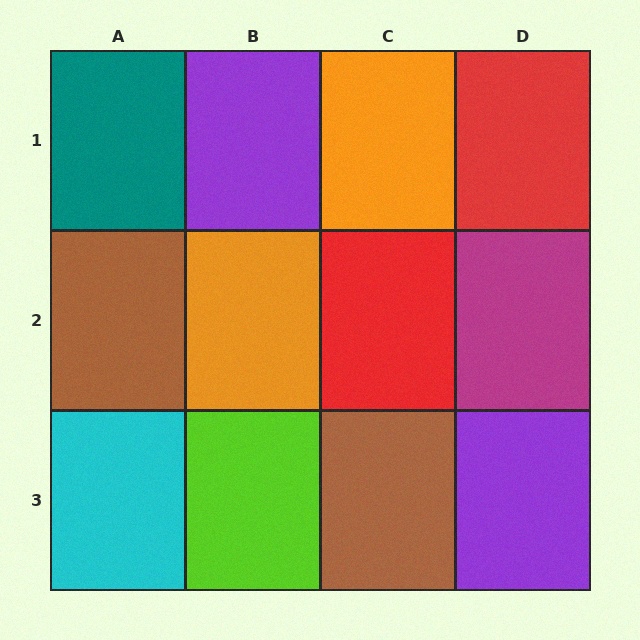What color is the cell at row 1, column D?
Red.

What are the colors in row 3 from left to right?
Cyan, lime, brown, purple.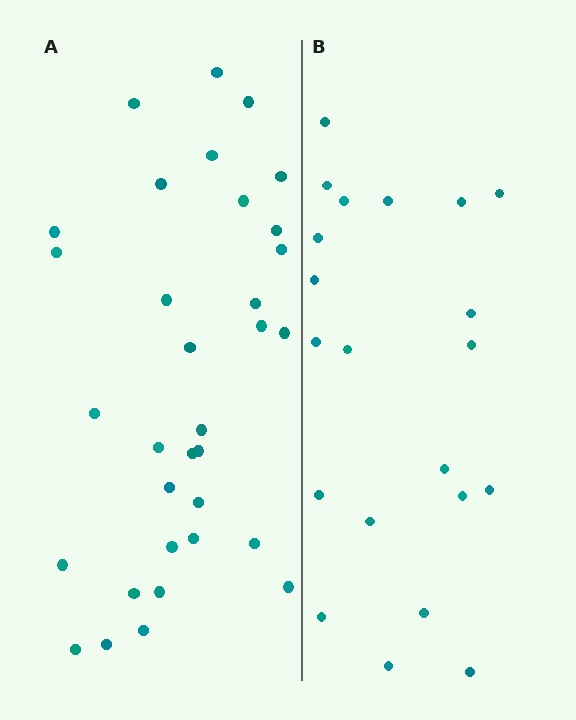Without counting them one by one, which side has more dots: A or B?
Region A (the left region) has more dots.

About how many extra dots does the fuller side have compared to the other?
Region A has roughly 12 or so more dots than region B.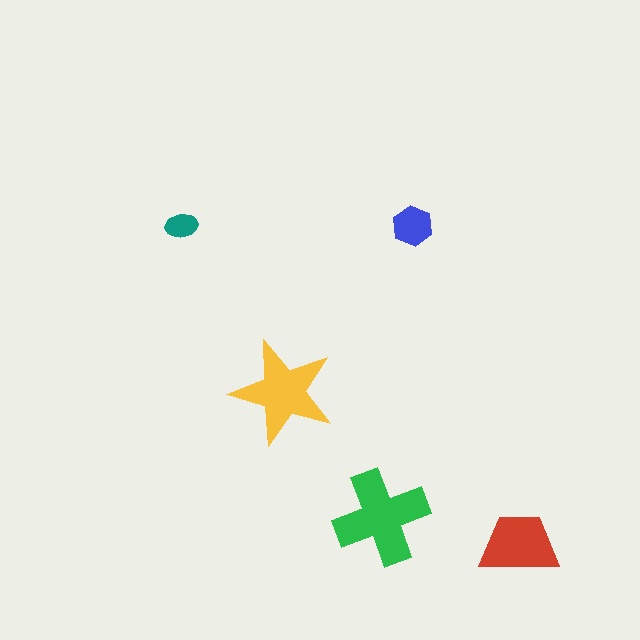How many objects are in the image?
There are 5 objects in the image.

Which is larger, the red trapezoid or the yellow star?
The yellow star.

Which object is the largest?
The green cross.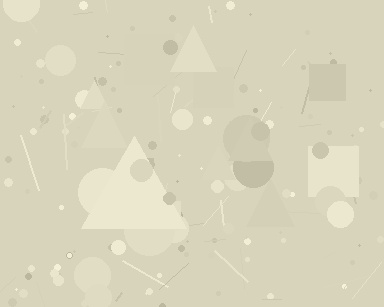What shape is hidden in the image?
A triangle is hidden in the image.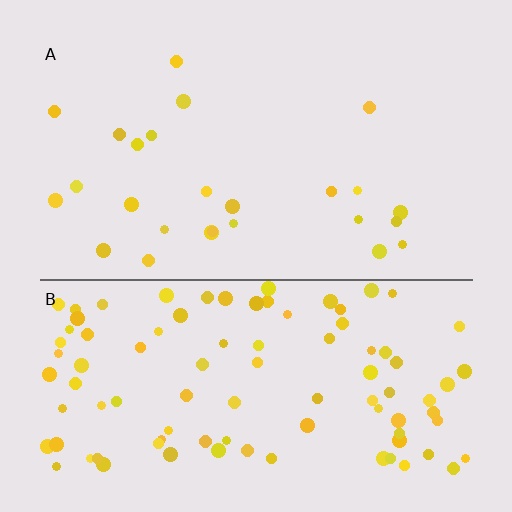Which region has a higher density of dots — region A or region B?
B (the bottom).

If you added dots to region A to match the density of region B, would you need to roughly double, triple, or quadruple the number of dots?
Approximately quadruple.